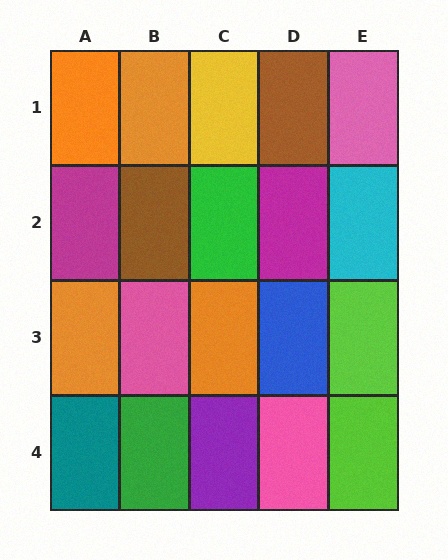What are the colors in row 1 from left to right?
Orange, orange, yellow, brown, pink.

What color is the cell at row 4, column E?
Lime.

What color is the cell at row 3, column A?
Orange.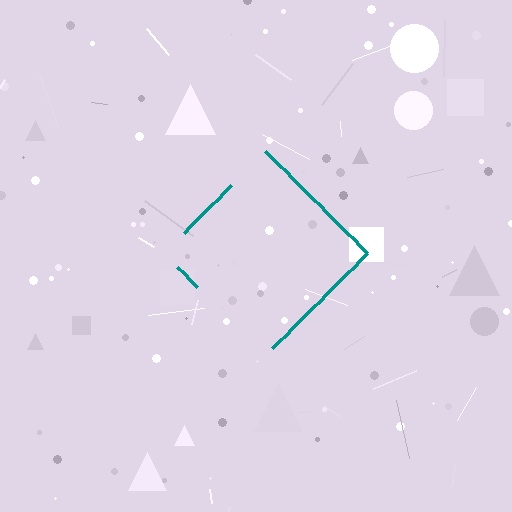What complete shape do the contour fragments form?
The contour fragments form a diamond.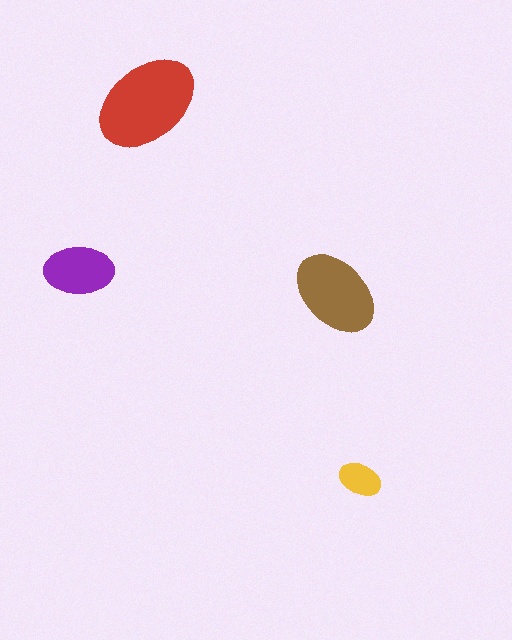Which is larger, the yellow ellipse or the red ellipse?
The red one.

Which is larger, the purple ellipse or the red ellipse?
The red one.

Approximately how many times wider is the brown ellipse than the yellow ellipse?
About 2 times wider.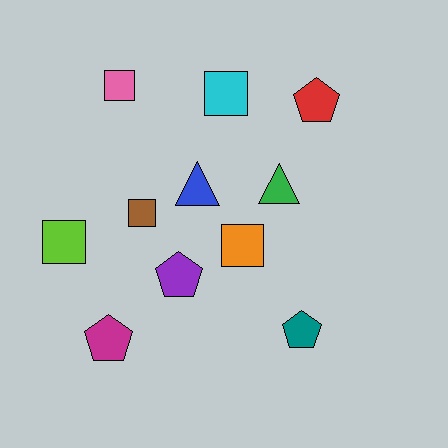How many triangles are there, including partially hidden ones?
There are 2 triangles.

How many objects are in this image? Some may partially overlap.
There are 11 objects.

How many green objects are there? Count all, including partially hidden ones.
There is 1 green object.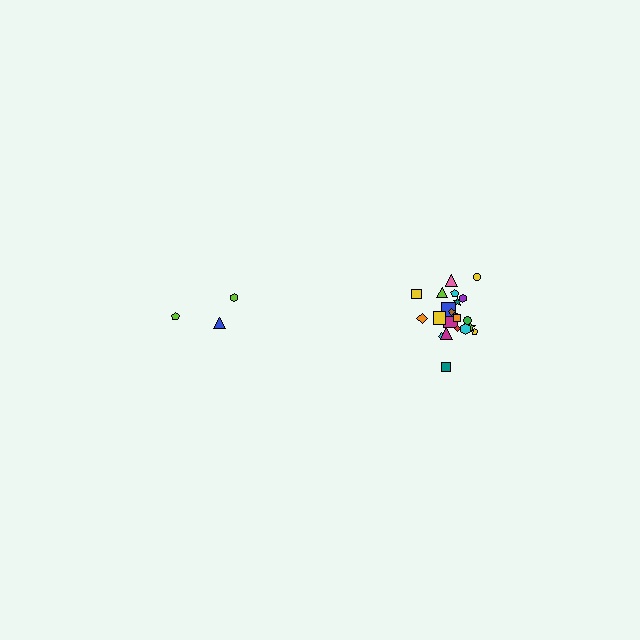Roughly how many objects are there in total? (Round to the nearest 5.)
Roughly 25 objects in total.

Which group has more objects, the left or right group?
The right group.